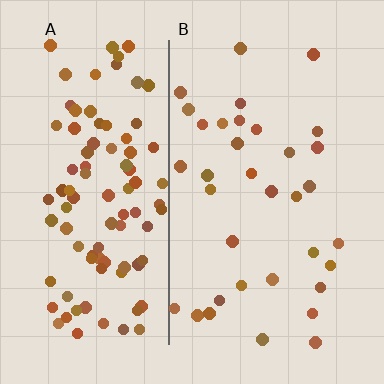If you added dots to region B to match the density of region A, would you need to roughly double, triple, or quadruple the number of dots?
Approximately triple.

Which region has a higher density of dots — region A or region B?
A (the left).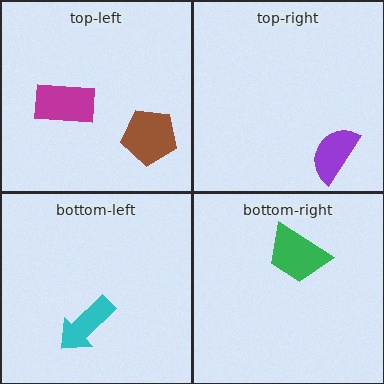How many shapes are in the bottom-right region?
1.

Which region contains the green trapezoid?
The bottom-right region.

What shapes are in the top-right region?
The purple semicircle.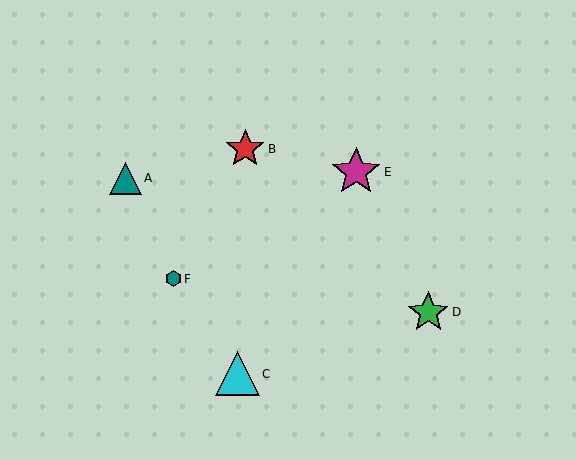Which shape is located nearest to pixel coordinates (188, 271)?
The teal hexagon (labeled F) at (173, 279) is nearest to that location.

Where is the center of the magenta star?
The center of the magenta star is at (356, 172).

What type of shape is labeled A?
Shape A is a teal triangle.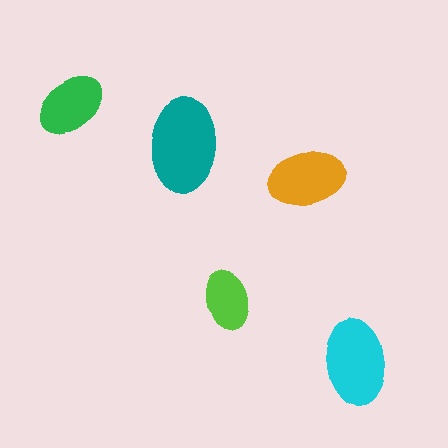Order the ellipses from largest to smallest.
the teal one, the cyan one, the orange one, the green one, the lime one.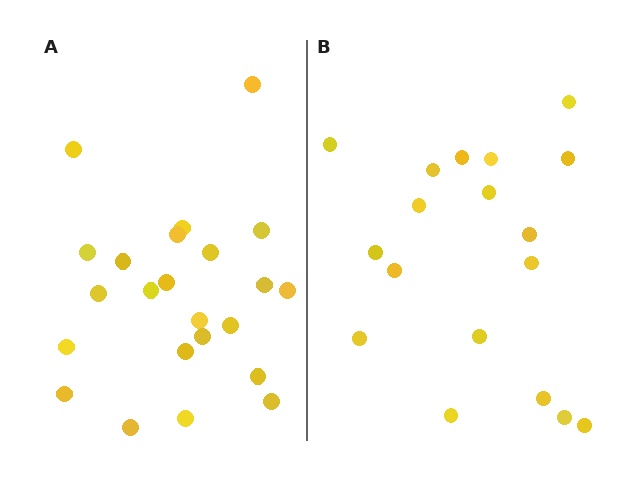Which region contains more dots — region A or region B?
Region A (the left region) has more dots.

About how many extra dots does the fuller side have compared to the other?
Region A has about 5 more dots than region B.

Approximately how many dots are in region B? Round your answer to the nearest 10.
About 20 dots. (The exact count is 18, which rounds to 20.)